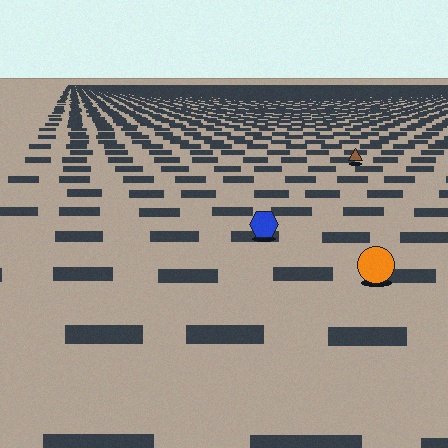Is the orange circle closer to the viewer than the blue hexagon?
Yes. The orange circle is closer — you can tell from the texture gradient: the ground texture is coarser near it.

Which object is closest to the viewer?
The orange circle is closest. The texture marks near it are larger and more spread out.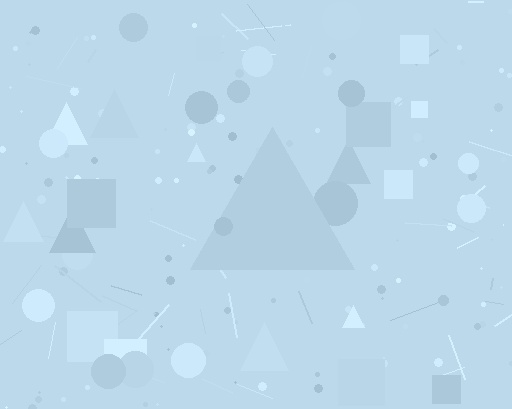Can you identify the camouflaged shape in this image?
The camouflaged shape is a triangle.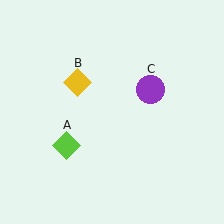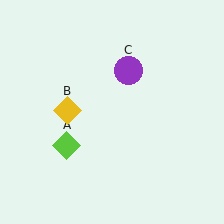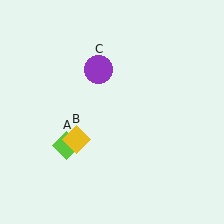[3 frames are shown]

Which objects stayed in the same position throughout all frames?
Lime diamond (object A) remained stationary.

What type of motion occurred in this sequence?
The yellow diamond (object B), purple circle (object C) rotated counterclockwise around the center of the scene.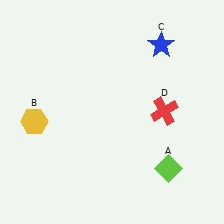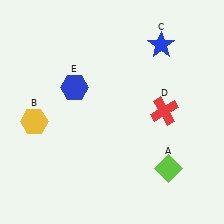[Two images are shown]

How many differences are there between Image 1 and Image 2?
There is 1 difference between the two images.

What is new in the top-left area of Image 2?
A blue hexagon (E) was added in the top-left area of Image 2.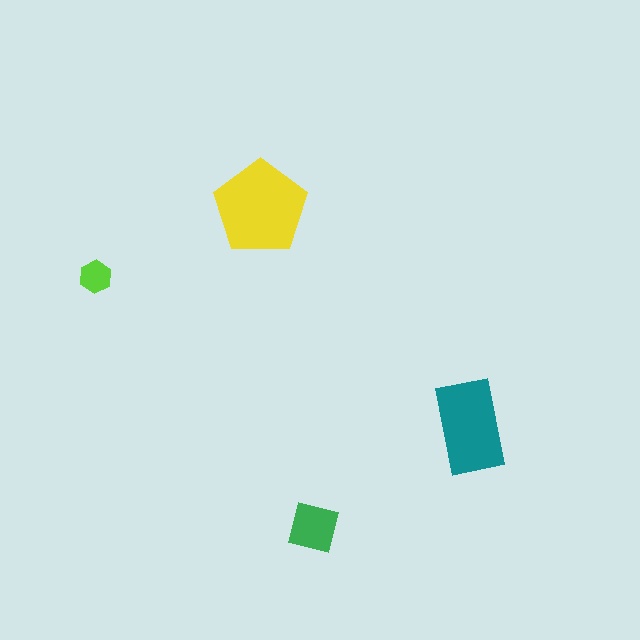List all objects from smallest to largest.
The lime hexagon, the green square, the teal rectangle, the yellow pentagon.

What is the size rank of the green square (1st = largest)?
3rd.